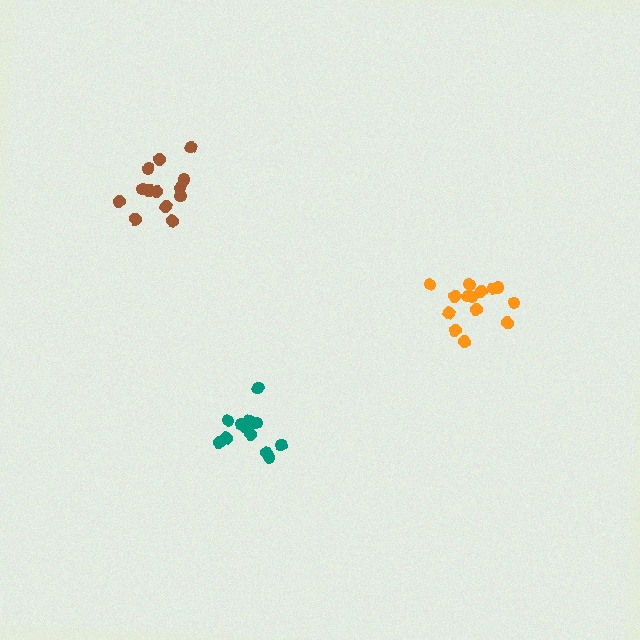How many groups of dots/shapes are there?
There are 3 groups.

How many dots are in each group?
Group 1: 14 dots, Group 2: 12 dots, Group 3: 14 dots (40 total).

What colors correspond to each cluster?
The clusters are colored: orange, teal, brown.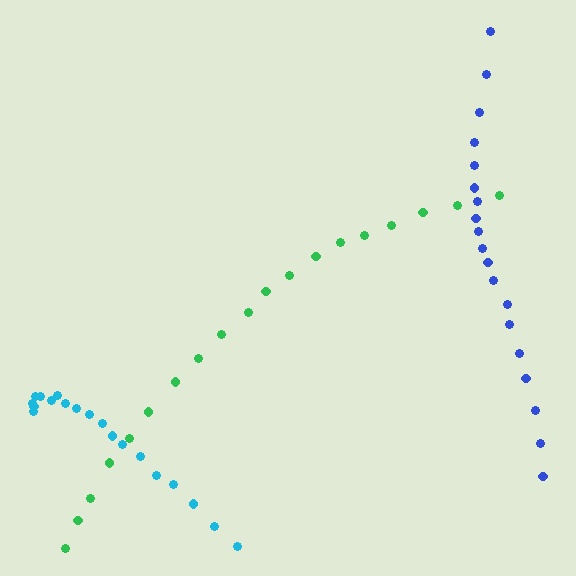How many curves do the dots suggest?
There are 3 distinct paths.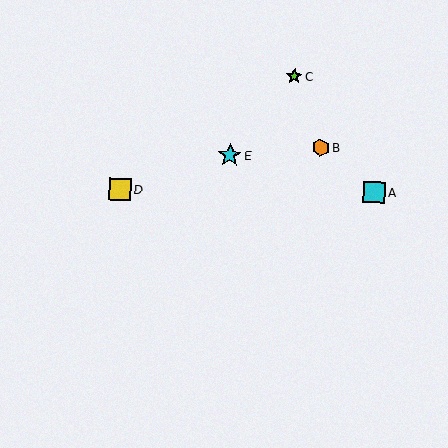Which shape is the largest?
The cyan star (labeled E) is the largest.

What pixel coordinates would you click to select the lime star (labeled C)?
Click at (294, 76) to select the lime star C.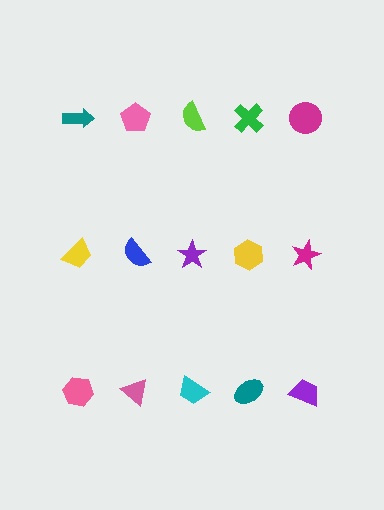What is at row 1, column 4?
A green cross.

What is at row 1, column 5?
A magenta circle.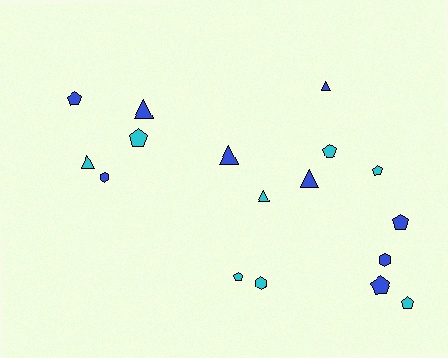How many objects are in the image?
There are 17 objects.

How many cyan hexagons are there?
There is 1 cyan hexagon.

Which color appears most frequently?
Blue, with 9 objects.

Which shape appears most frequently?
Pentagon, with 8 objects.